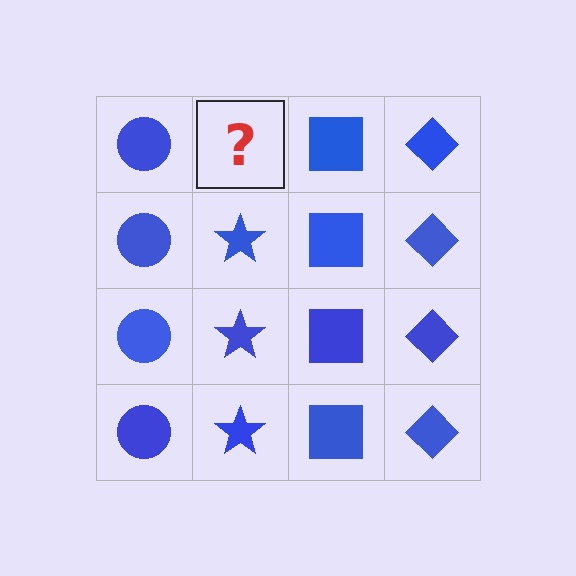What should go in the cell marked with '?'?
The missing cell should contain a blue star.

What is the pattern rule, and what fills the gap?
The rule is that each column has a consistent shape. The gap should be filled with a blue star.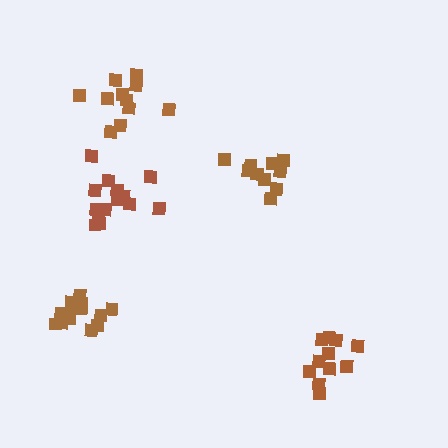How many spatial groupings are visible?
There are 5 spatial groupings.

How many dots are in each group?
Group 1: 11 dots, Group 2: 11 dots, Group 3: 11 dots, Group 4: 13 dots, Group 5: 14 dots (60 total).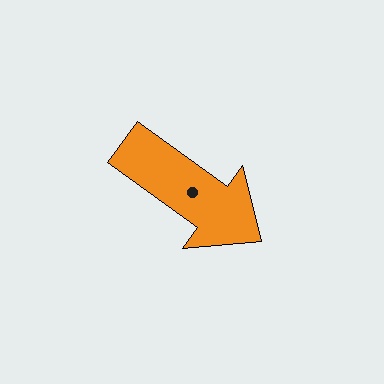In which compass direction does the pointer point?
Southeast.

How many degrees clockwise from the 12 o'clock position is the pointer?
Approximately 126 degrees.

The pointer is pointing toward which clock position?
Roughly 4 o'clock.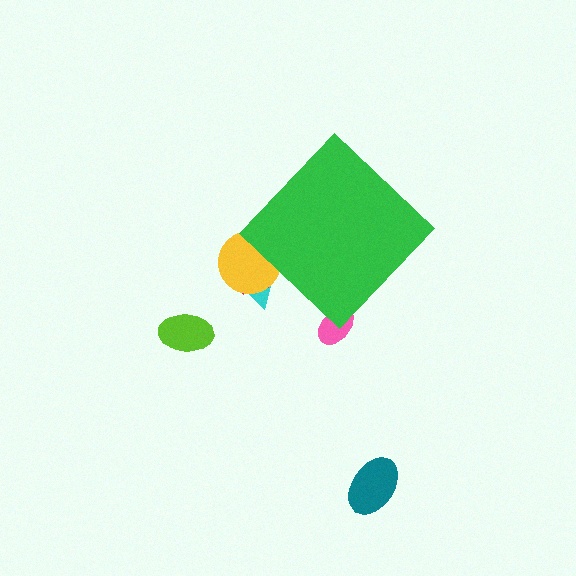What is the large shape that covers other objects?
A green diamond.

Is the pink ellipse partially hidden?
Yes, the pink ellipse is partially hidden behind the green diamond.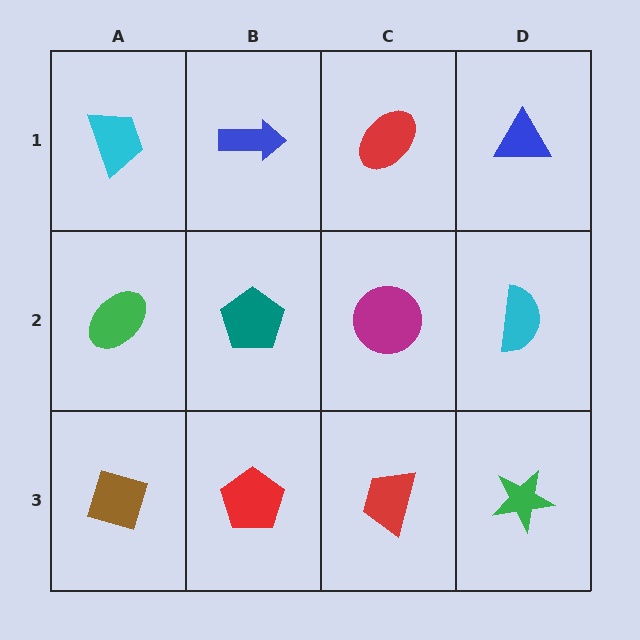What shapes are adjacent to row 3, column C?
A magenta circle (row 2, column C), a red pentagon (row 3, column B), a green star (row 3, column D).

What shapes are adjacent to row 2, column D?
A blue triangle (row 1, column D), a green star (row 3, column D), a magenta circle (row 2, column C).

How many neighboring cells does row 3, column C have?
3.